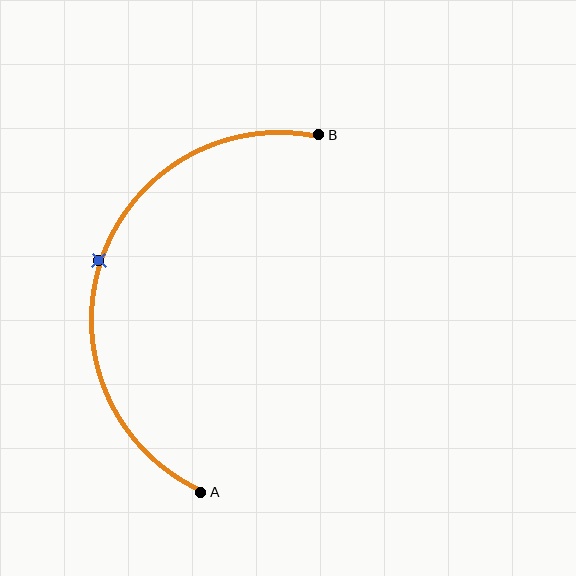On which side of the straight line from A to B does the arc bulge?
The arc bulges to the left of the straight line connecting A and B.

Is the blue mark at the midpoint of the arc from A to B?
Yes. The blue mark lies on the arc at equal arc-length from both A and B — it is the arc midpoint.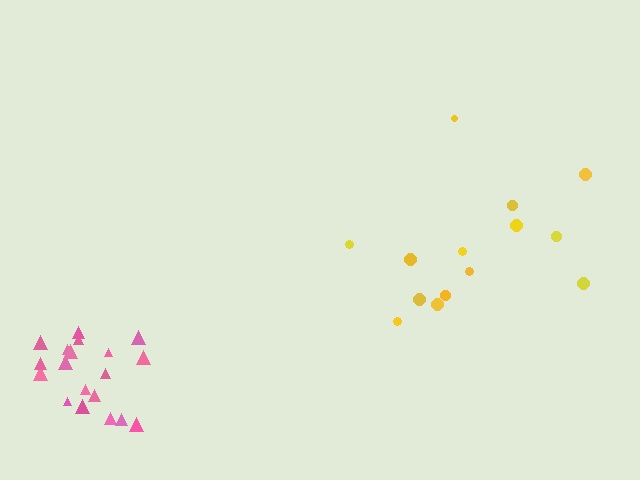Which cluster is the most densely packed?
Pink.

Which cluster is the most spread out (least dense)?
Yellow.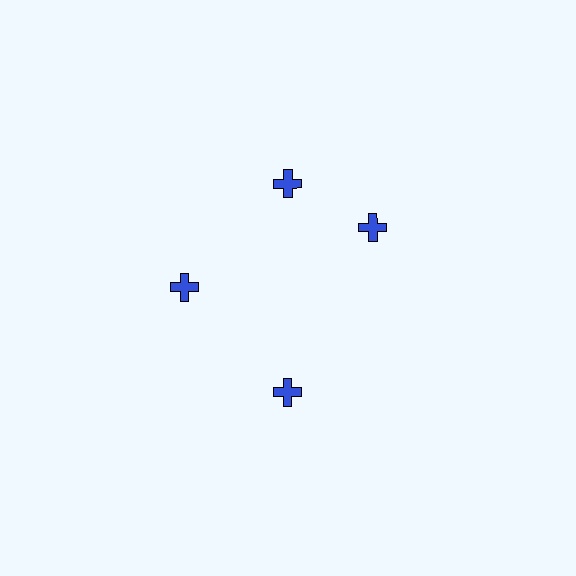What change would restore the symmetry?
The symmetry would be restored by rotating it back into even spacing with its neighbors so that all 4 crosses sit at equal angles and equal distance from the center.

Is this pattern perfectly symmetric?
No. The 4 blue crosses are arranged in a ring, but one element near the 3 o'clock position is rotated out of alignment along the ring, breaking the 4-fold rotational symmetry.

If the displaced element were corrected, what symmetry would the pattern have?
It would have 4-fold rotational symmetry — the pattern would map onto itself every 90 degrees.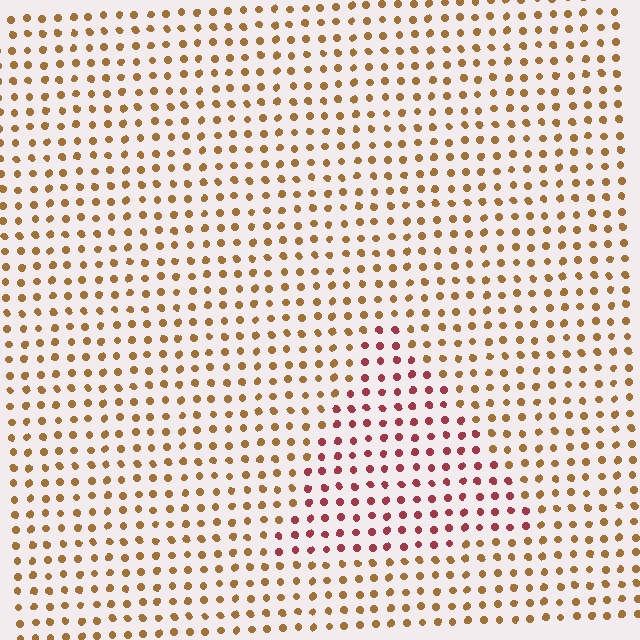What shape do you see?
I see a triangle.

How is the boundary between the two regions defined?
The boundary is defined purely by a slight shift in hue (about 43 degrees). Spacing, size, and orientation are identical on both sides.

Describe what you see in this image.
The image is filled with small brown elements in a uniform arrangement. A triangle-shaped region is visible where the elements are tinted to a slightly different hue, forming a subtle color boundary.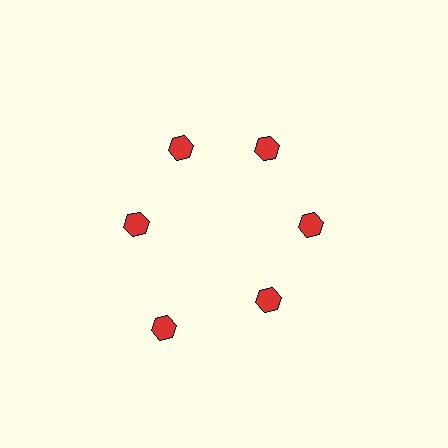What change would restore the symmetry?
The symmetry would be restored by moving it inward, back onto the ring so that all 6 hexagons sit at equal angles and equal distance from the center.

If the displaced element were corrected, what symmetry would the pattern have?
It would have 6-fold rotational symmetry — the pattern would map onto itself every 60 degrees.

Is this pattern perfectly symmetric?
No. The 6 red hexagons are arranged in a ring, but one element near the 7 o'clock position is pushed outward from the center, breaking the 6-fold rotational symmetry.